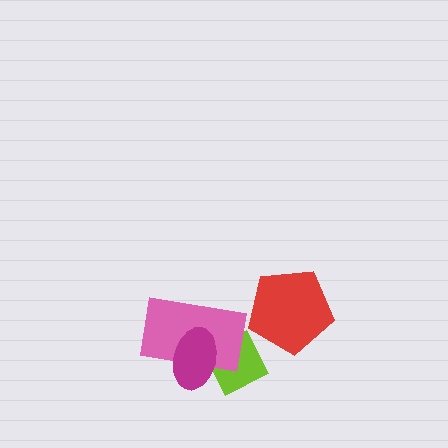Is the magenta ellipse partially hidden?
No, no other shape covers it.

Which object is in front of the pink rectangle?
The magenta ellipse is in front of the pink rectangle.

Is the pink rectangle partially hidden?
Yes, it is partially covered by another shape.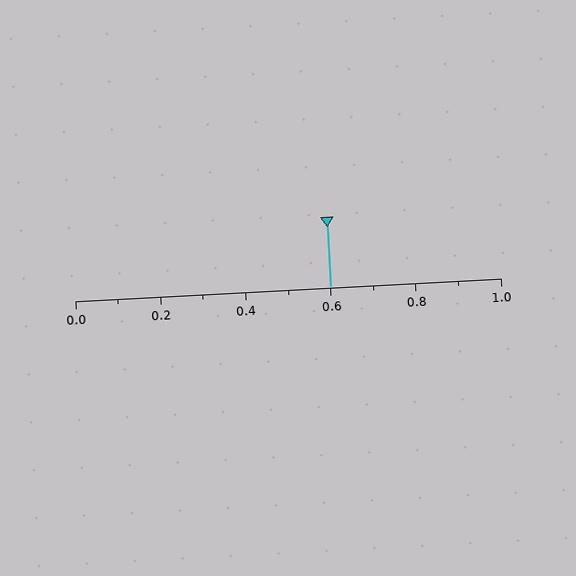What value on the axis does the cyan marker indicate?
The marker indicates approximately 0.6.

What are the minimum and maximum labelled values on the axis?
The axis runs from 0.0 to 1.0.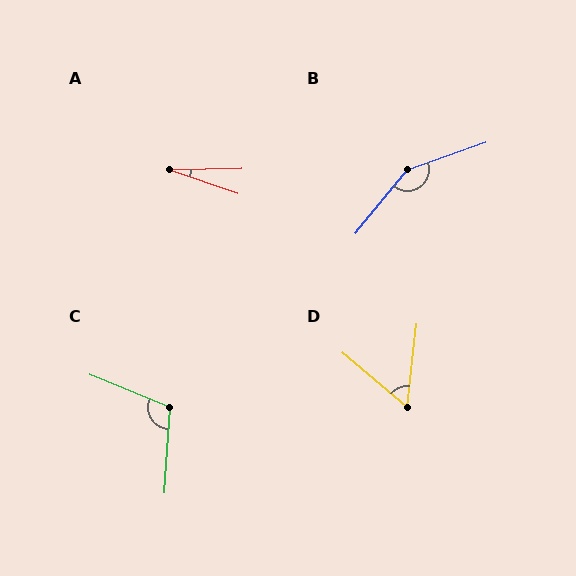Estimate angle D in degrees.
Approximately 57 degrees.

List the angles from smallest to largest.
A (21°), D (57°), C (108°), B (148°).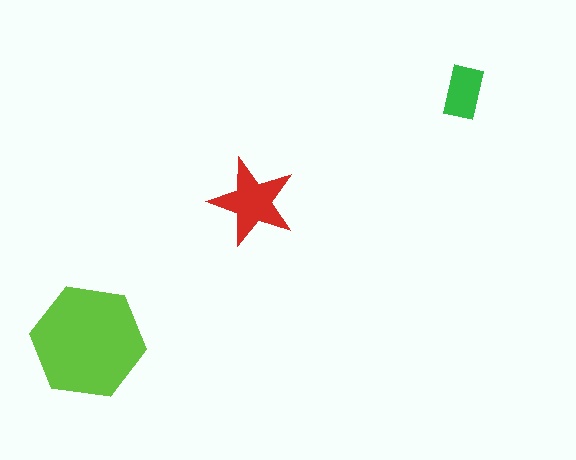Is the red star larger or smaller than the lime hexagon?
Smaller.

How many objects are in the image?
There are 3 objects in the image.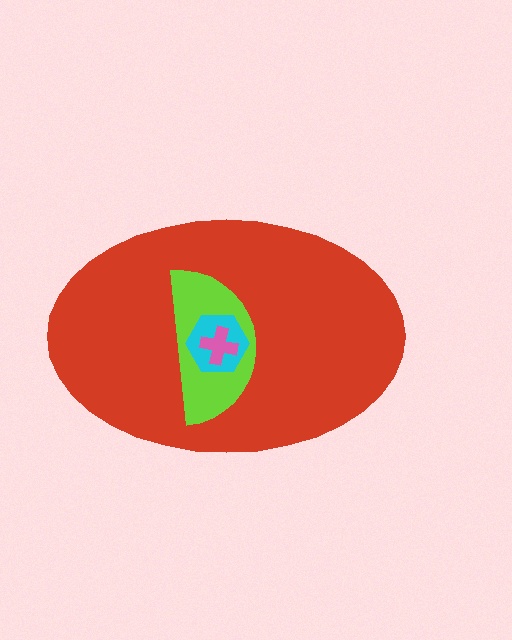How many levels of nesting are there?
4.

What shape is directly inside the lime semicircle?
The cyan hexagon.